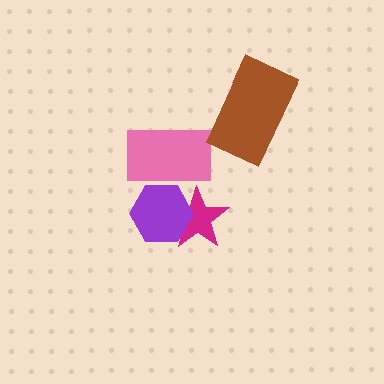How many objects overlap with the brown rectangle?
0 objects overlap with the brown rectangle.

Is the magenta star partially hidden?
Yes, it is partially covered by another shape.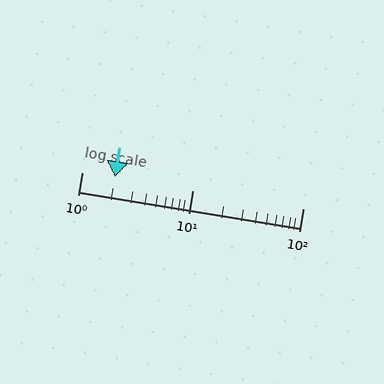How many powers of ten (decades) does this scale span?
The scale spans 2 decades, from 1 to 100.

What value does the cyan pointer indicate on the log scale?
The pointer indicates approximately 2.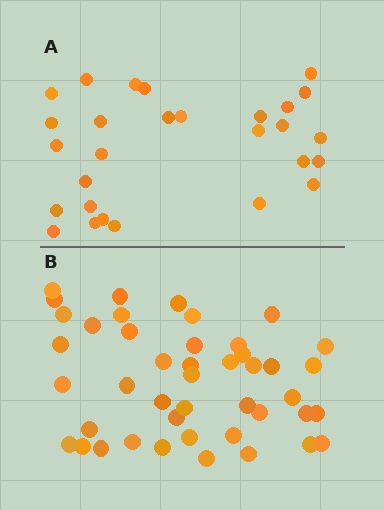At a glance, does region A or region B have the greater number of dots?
Region B (the bottom region) has more dots.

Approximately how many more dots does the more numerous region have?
Region B has approximately 15 more dots than region A.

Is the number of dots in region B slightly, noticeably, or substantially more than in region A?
Region B has substantially more. The ratio is roughly 1.6 to 1.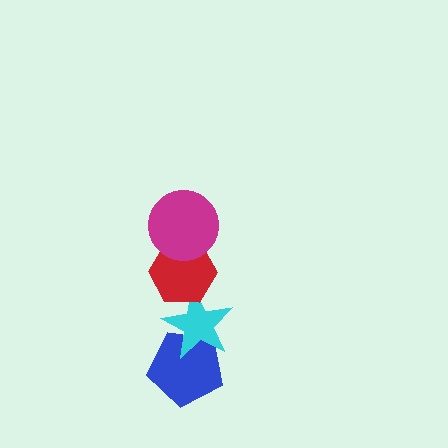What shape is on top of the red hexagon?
The magenta circle is on top of the red hexagon.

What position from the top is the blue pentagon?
The blue pentagon is 4th from the top.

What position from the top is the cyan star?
The cyan star is 3rd from the top.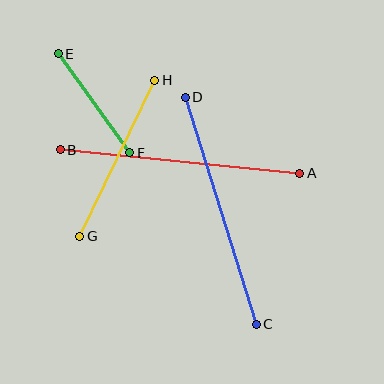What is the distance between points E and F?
The distance is approximately 122 pixels.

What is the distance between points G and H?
The distance is approximately 173 pixels.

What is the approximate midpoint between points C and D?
The midpoint is at approximately (221, 211) pixels.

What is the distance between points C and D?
The distance is approximately 238 pixels.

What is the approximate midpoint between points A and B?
The midpoint is at approximately (180, 162) pixels.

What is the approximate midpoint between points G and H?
The midpoint is at approximately (117, 158) pixels.